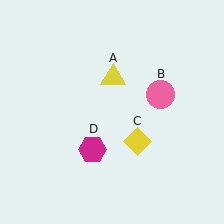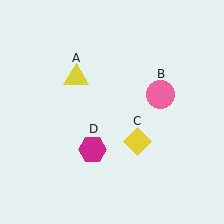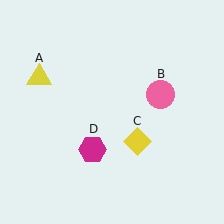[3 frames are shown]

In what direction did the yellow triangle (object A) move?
The yellow triangle (object A) moved left.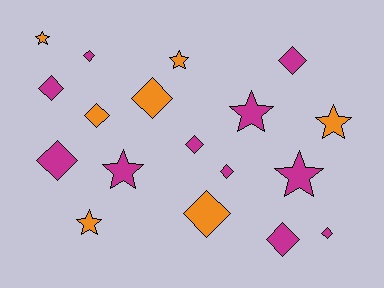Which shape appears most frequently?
Diamond, with 11 objects.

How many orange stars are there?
There are 4 orange stars.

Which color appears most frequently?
Magenta, with 11 objects.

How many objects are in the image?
There are 18 objects.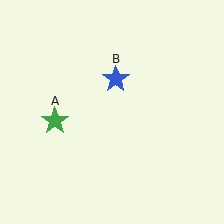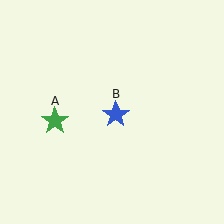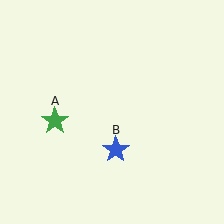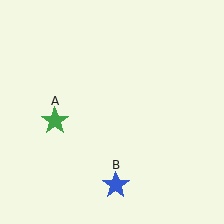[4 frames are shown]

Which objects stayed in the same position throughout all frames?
Green star (object A) remained stationary.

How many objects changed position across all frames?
1 object changed position: blue star (object B).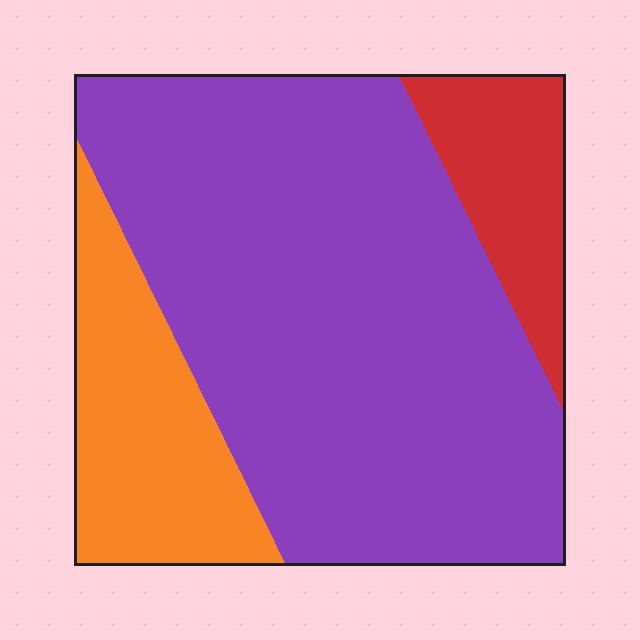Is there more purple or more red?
Purple.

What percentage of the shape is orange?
Orange covers about 20% of the shape.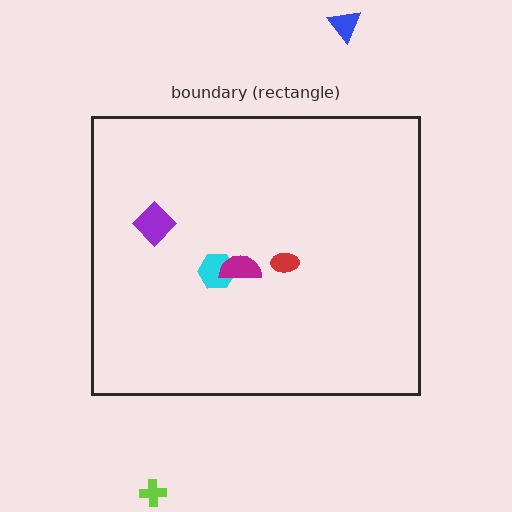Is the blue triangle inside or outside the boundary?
Outside.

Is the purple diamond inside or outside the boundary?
Inside.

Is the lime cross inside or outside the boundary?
Outside.